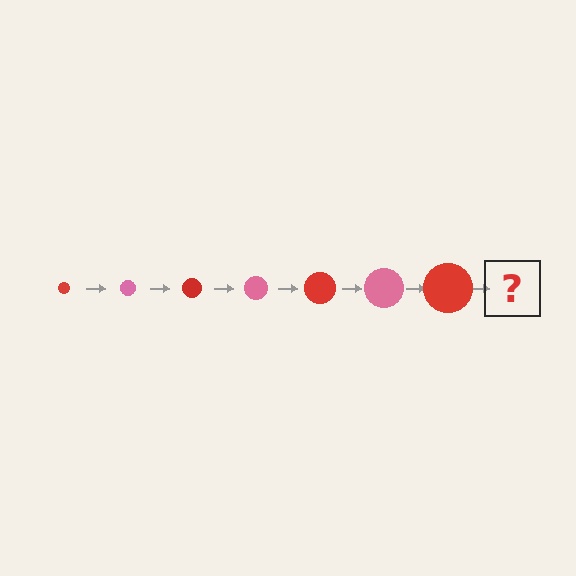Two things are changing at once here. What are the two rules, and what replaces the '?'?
The two rules are that the circle grows larger each step and the color cycles through red and pink. The '?' should be a pink circle, larger than the previous one.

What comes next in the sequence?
The next element should be a pink circle, larger than the previous one.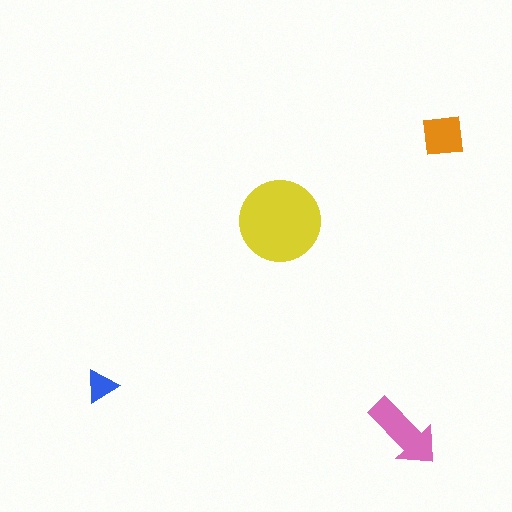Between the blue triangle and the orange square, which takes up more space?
The orange square.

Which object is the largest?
The yellow circle.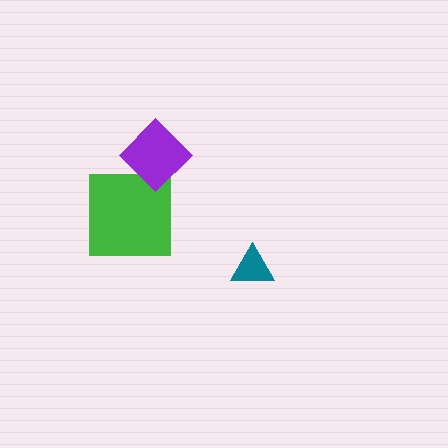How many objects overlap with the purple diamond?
1 object overlaps with the purple diamond.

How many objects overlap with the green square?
1 object overlaps with the green square.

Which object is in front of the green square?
The purple diamond is in front of the green square.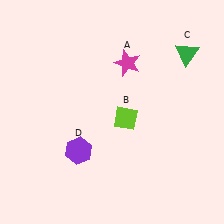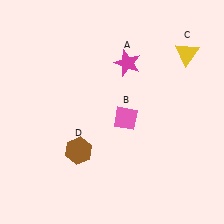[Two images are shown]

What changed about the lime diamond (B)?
In Image 1, B is lime. In Image 2, it changed to pink.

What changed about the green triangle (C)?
In Image 1, C is green. In Image 2, it changed to yellow.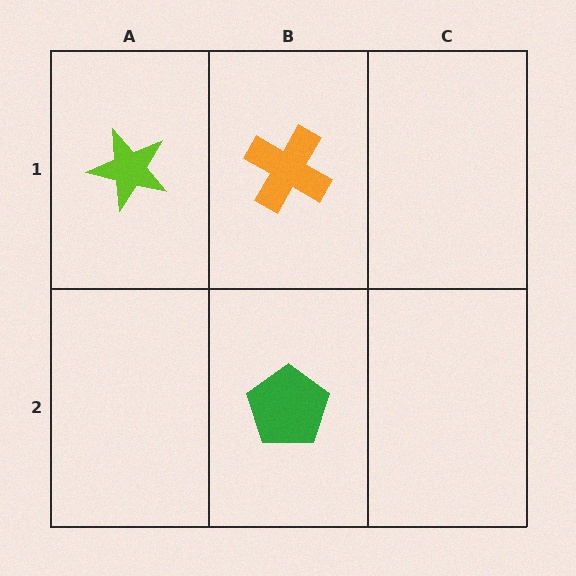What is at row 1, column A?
A lime star.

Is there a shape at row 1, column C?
No, that cell is empty.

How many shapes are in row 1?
2 shapes.